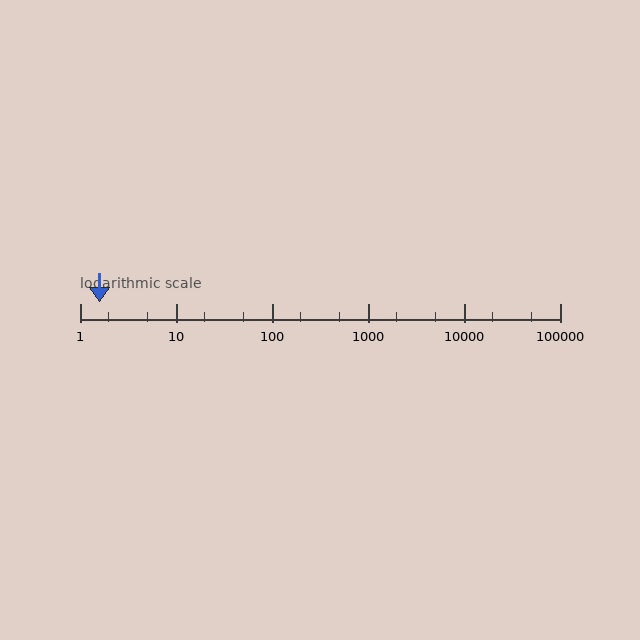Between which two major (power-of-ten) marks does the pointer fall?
The pointer is between 1 and 10.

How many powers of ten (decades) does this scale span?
The scale spans 5 decades, from 1 to 100000.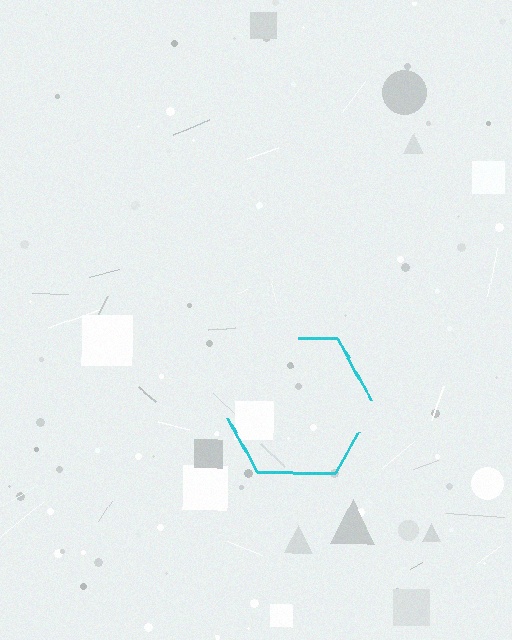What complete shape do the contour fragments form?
The contour fragments form a hexagon.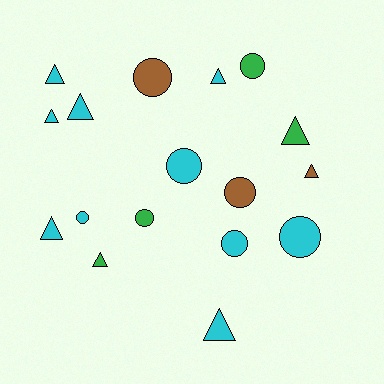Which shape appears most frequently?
Triangle, with 9 objects.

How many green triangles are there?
There are 2 green triangles.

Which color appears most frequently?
Cyan, with 10 objects.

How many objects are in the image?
There are 17 objects.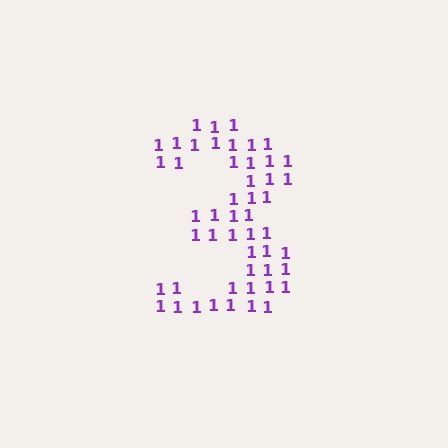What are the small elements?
The small elements are digit 1's.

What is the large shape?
The large shape is the digit 3.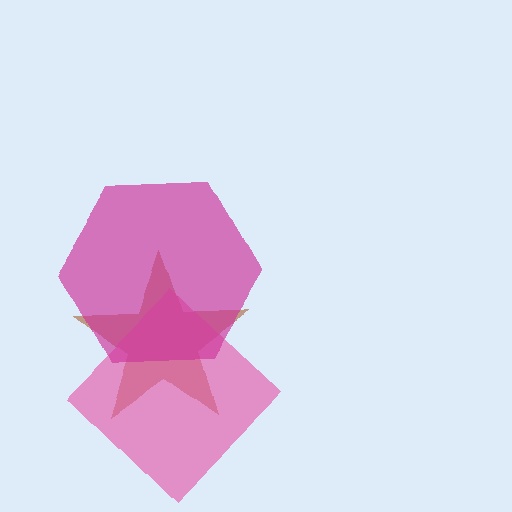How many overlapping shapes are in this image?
There are 3 overlapping shapes in the image.